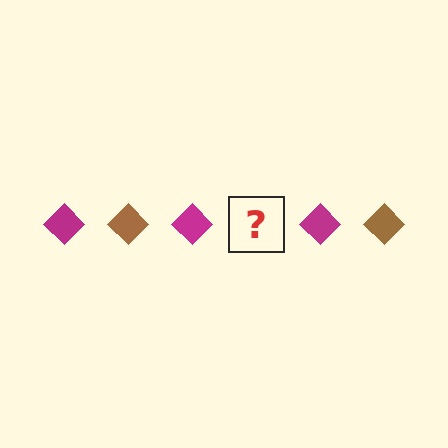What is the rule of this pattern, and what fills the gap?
The rule is that the pattern cycles through magenta, brown diamonds. The gap should be filled with a brown diamond.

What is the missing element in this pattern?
The missing element is a brown diamond.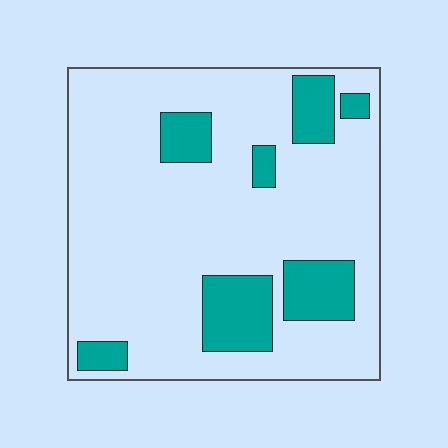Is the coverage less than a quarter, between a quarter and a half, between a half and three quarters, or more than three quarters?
Less than a quarter.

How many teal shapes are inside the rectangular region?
7.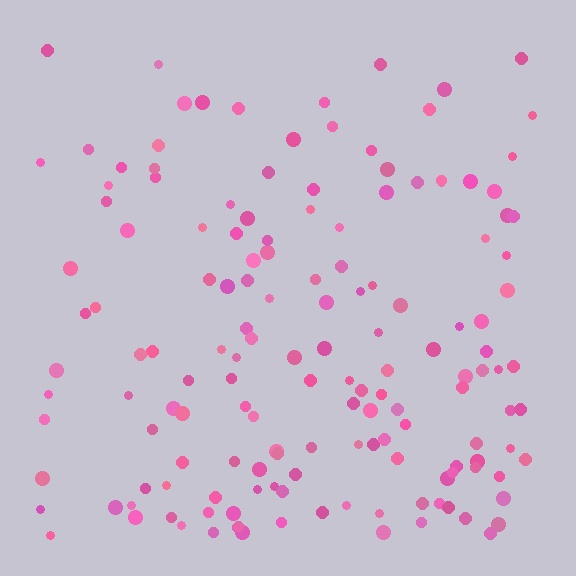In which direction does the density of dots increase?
From top to bottom, with the bottom side densest.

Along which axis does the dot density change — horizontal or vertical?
Vertical.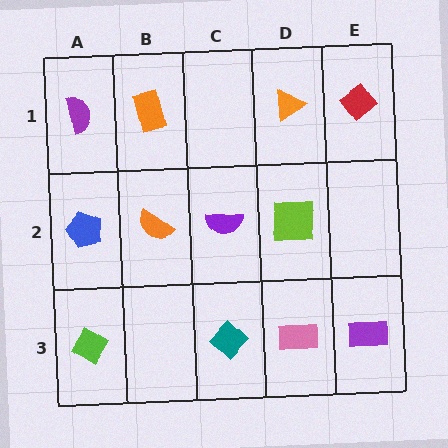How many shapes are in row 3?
4 shapes.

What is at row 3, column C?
A teal diamond.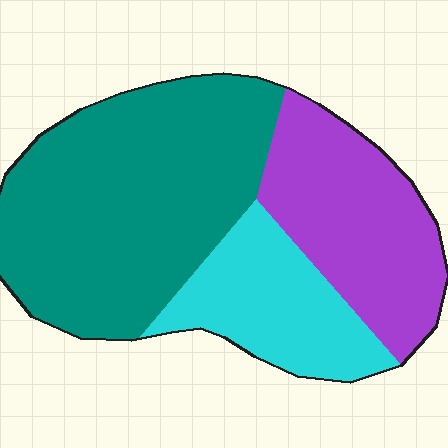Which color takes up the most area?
Teal, at roughly 50%.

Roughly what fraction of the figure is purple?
Purple takes up between a quarter and a half of the figure.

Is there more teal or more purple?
Teal.